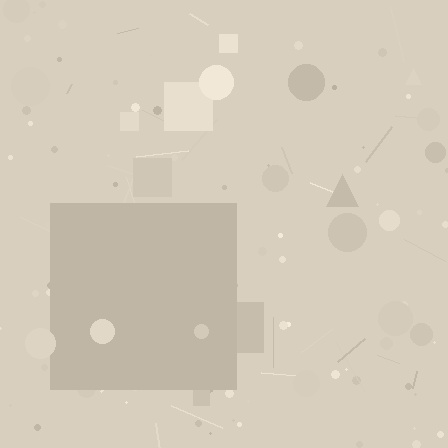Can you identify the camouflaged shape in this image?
The camouflaged shape is a square.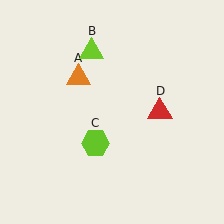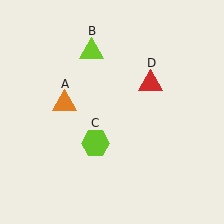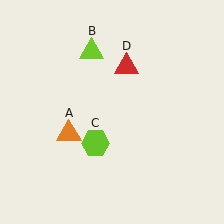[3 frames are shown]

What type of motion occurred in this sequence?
The orange triangle (object A), red triangle (object D) rotated counterclockwise around the center of the scene.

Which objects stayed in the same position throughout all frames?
Lime triangle (object B) and lime hexagon (object C) remained stationary.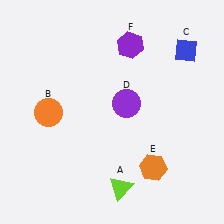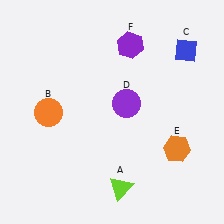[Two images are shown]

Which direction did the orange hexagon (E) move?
The orange hexagon (E) moved right.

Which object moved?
The orange hexagon (E) moved right.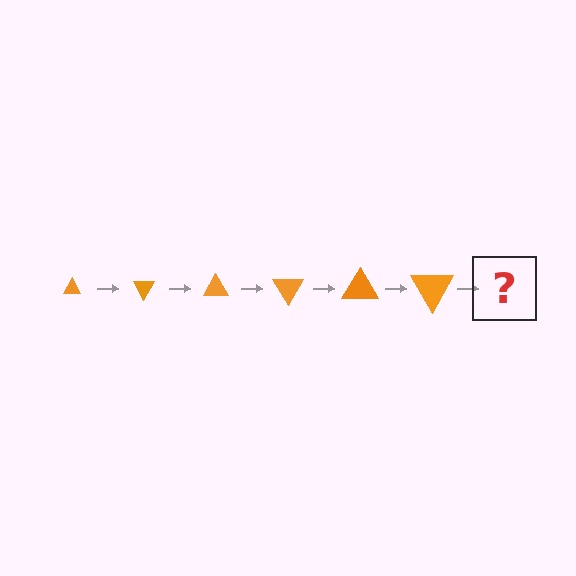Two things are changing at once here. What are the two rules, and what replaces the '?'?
The two rules are that the triangle grows larger each step and it rotates 60 degrees each step. The '?' should be a triangle, larger than the previous one and rotated 360 degrees from the start.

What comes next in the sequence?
The next element should be a triangle, larger than the previous one and rotated 360 degrees from the start.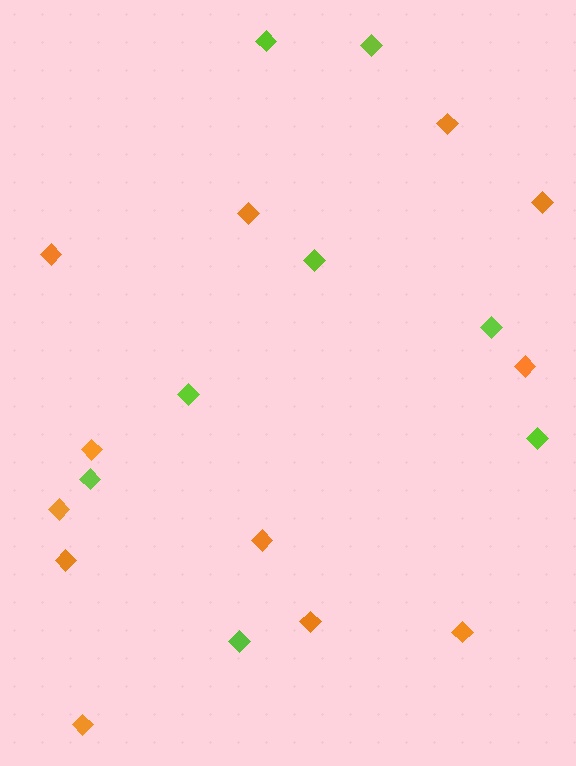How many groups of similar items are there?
There are 2 groups: one group of lime diamonds (8) and one group of orange diamonds (12).